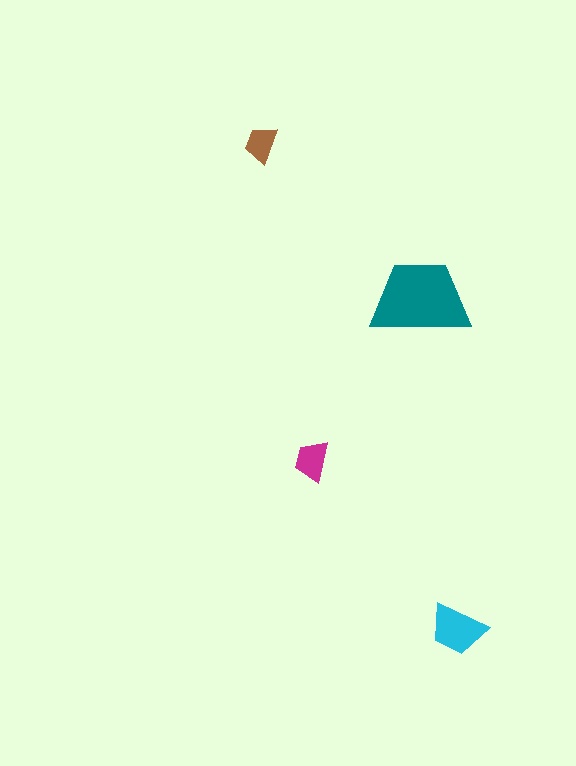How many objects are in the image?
There are 4 objects in the image.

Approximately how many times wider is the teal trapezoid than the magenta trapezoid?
About 2.5 times wider.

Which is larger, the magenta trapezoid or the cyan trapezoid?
The cyan one.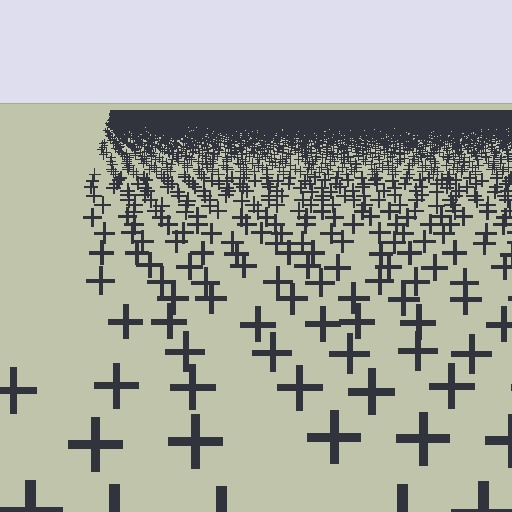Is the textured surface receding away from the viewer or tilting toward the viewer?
The surface is receding away from the viewer. Texture elements get smaller and denser toward the top.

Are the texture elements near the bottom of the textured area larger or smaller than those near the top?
Larger. Near the bottom, elements are closer to the viewer and appear at a bigger on-screen size.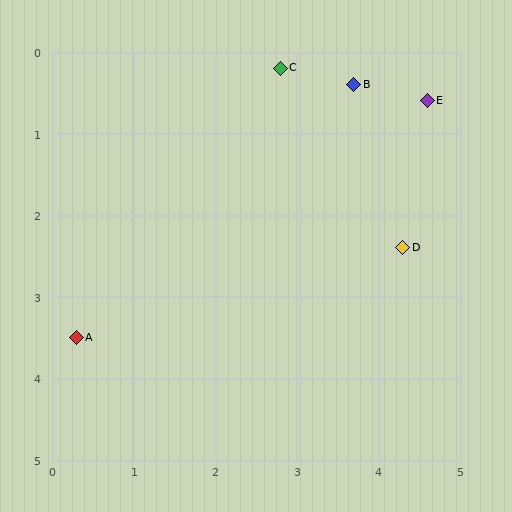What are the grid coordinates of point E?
Point E is at approximately (4.6, 0.6).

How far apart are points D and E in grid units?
Points D and E are about 1.8 grid units apart.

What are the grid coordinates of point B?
Point B is at approximately (3.7, 0.4).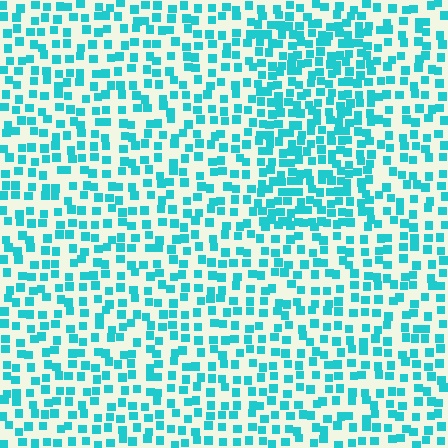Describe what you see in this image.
The image contains small cyan elements arranged at two different densities. A rectangle-shaped region is visible where the elements are more densely packed than the surrounding area.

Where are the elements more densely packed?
The elements are more densely packed inside the rectangle boundary.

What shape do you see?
I see a rectangle.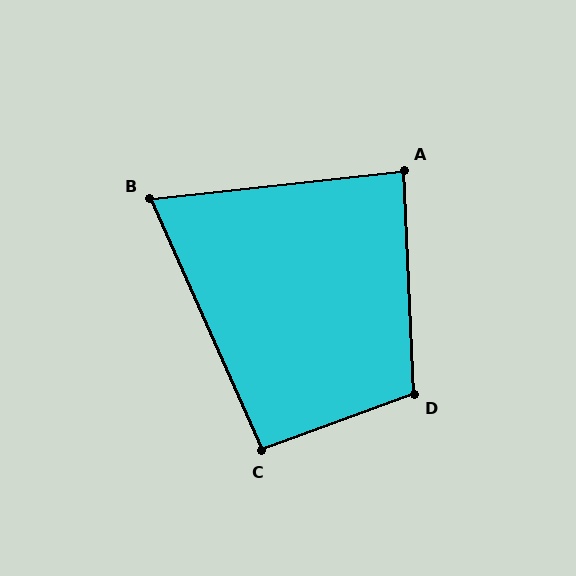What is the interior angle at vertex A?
Approximately 86 degrees (approximately right).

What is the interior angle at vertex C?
Approximately 94 degrees (approximately right).